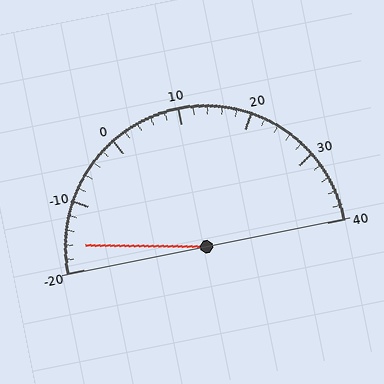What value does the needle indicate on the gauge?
The needle indicates approximately -16.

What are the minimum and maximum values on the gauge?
The gauge ranges from -20 to 40.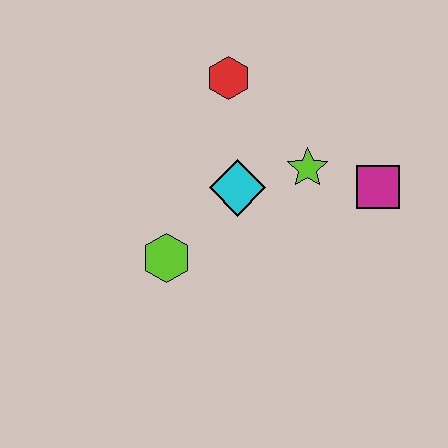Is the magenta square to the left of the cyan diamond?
No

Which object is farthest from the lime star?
The lime hexagon is farthest from the lime star.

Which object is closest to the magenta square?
The lime star is closest to the magenta square.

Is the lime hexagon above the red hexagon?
No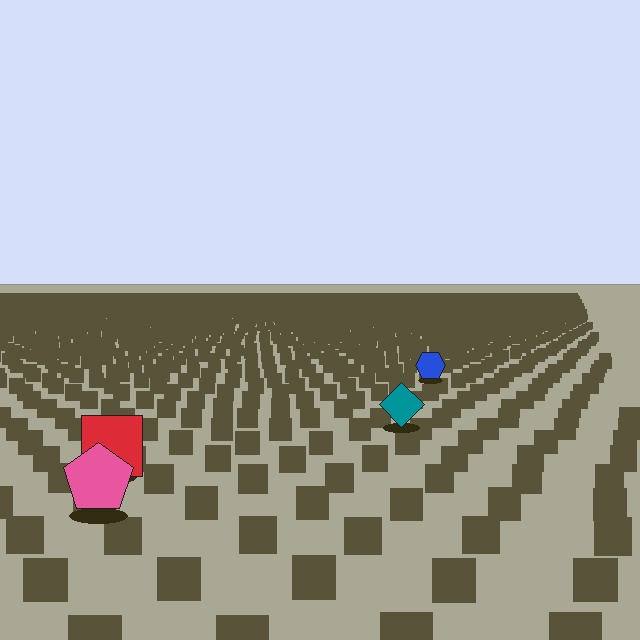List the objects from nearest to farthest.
From nearest to farthest: the pink pentagon, the red square, the teal diamond, the blue hexagon.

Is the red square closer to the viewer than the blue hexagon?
Yes. The red square is closer — you can tell from the texture gradient: the ground texture is coarser near it.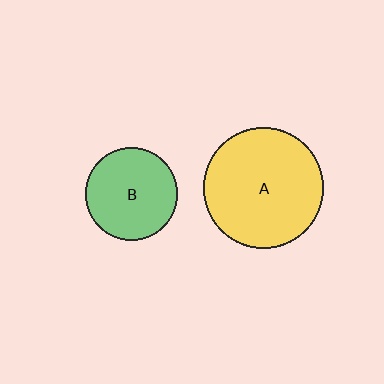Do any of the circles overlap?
No, none of the circles overlap.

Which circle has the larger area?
Circle A (yellow).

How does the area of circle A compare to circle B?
Approximately 1.7 times.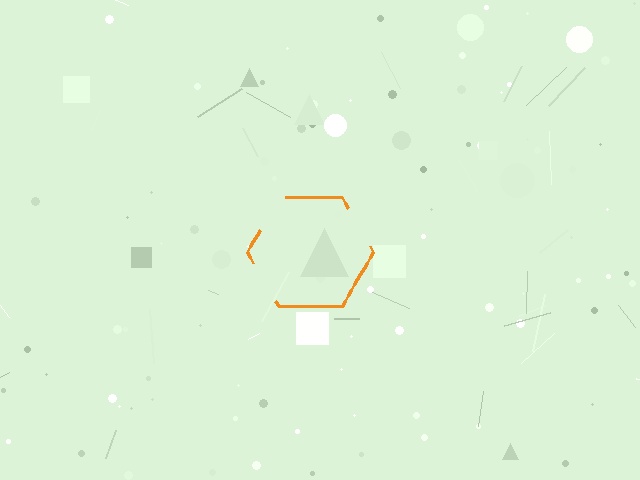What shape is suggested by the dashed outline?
The dashed outline suggests a hexagon.